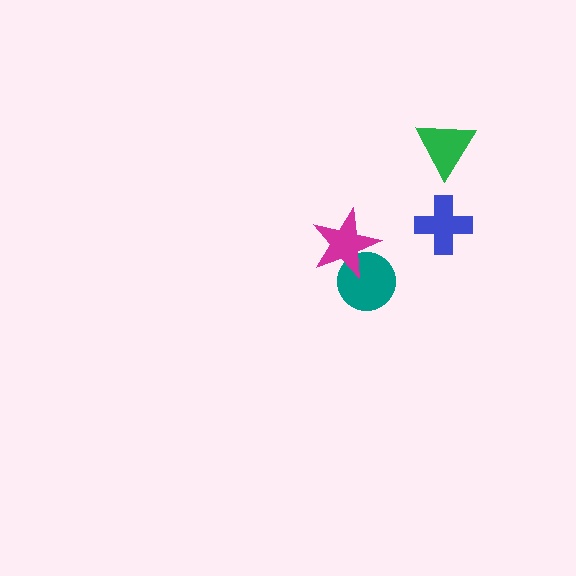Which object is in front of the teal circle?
The magenta star is in front of the teal circle.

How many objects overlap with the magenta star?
1 object overlaps with the magenta star.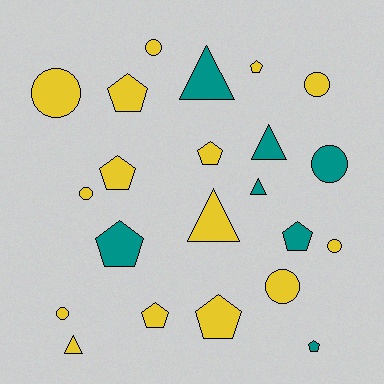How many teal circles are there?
There is 1 teal circle.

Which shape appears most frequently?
Pentagon, with 9 objects.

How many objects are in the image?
There are 22 objects.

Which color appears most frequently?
Yellow, with 15 objects.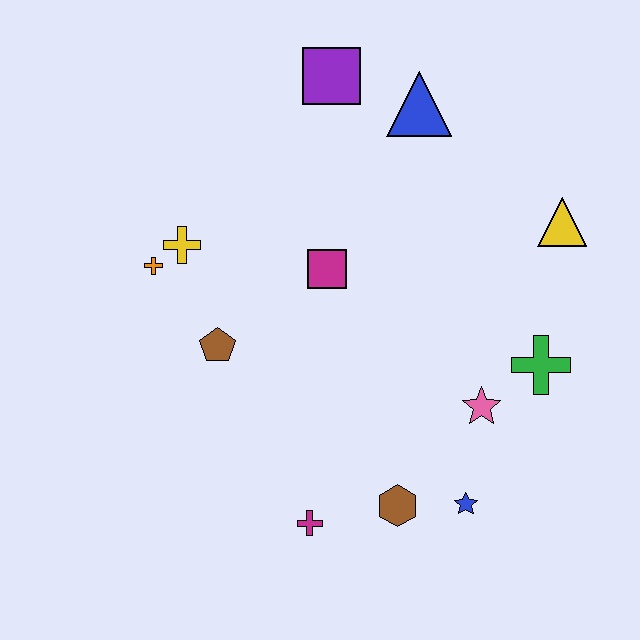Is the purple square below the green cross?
No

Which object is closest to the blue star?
The brown hexagon is closest to the blue star.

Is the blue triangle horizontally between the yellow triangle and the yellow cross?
Yes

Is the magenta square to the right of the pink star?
No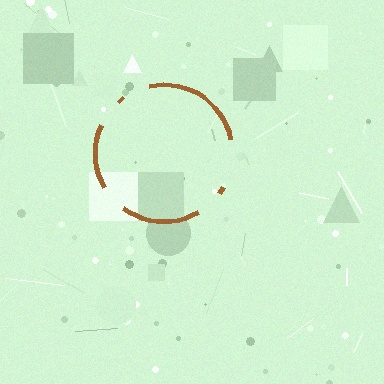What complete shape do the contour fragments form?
The contour fragments form a circle.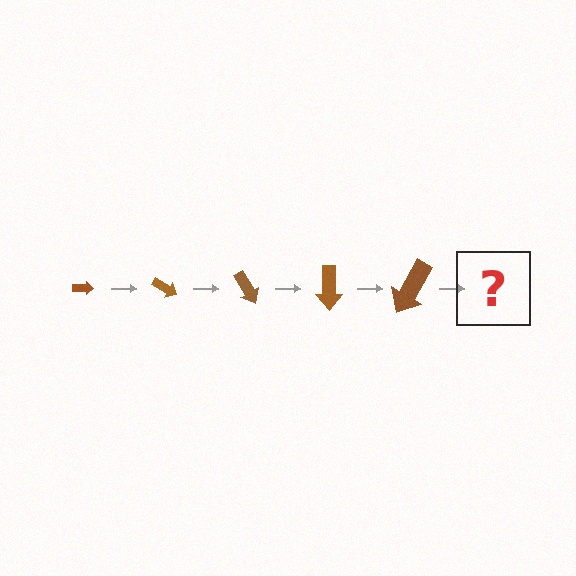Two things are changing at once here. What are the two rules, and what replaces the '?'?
The two rules are that the arrow grows larger each step and it rotates 30 degrees each step. The '?' should be an arrow, larger than the previous one and rotated 150 degrees from the start.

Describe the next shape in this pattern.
It should be an arrow, larger than the previous one and rotated 150 degrees from the start.